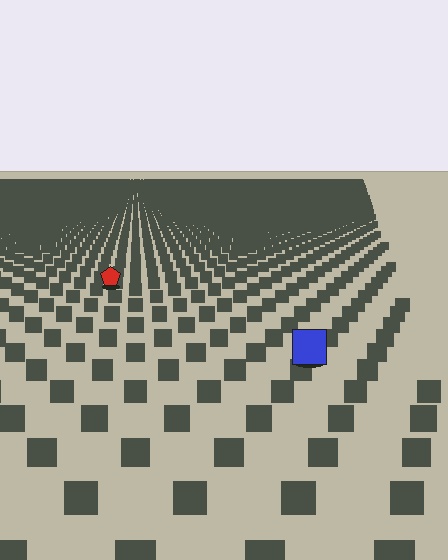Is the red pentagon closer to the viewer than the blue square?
No. The blue square is closer — you can tell from the texture gradient: the ground texture is coarser near it.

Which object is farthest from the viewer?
The red pentagon is farthest from the viewer. It appears smaller and the ground texture around it is denser.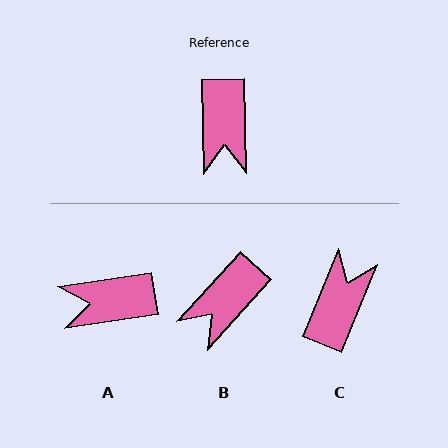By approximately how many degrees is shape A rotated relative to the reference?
Approximately 82 degrees clockwise.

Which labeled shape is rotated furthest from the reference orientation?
C, about 157 degrees away.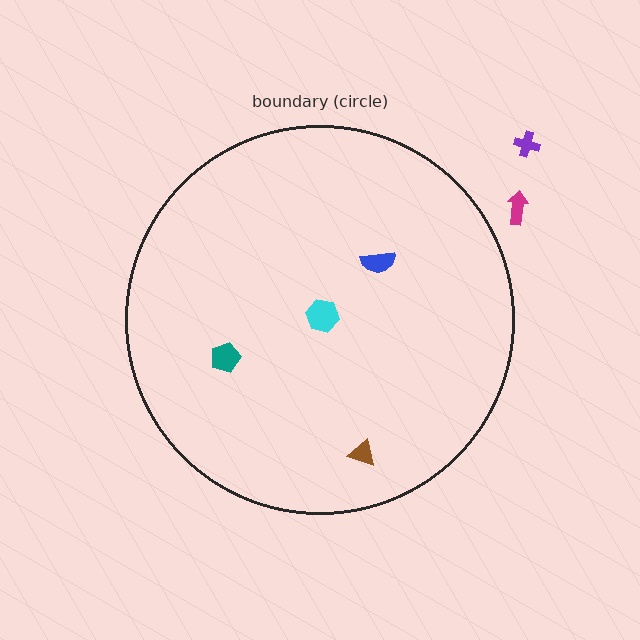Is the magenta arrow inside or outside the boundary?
Outside.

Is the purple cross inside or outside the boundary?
Outside.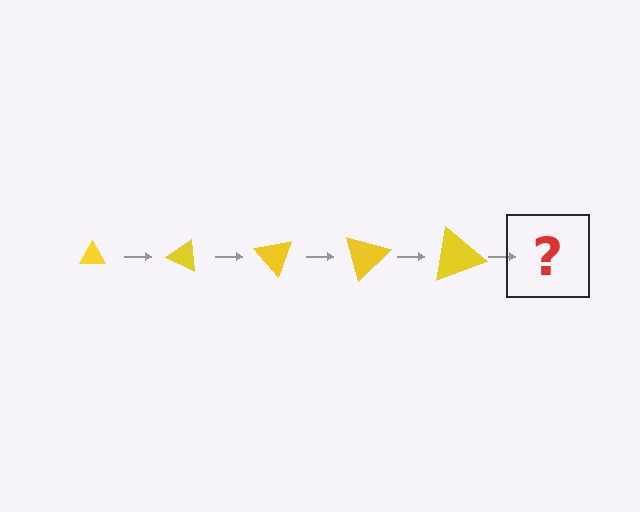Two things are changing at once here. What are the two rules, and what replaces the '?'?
The two rules are that the triangle grows larger each step and it rotates 25 degrees each step. The '?' should be a triangle, larger than the previous one and rotated 125 degrees from the start.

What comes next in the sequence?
The next element should be a triangle, larger than the previous one and rotated 125 degrees from the start.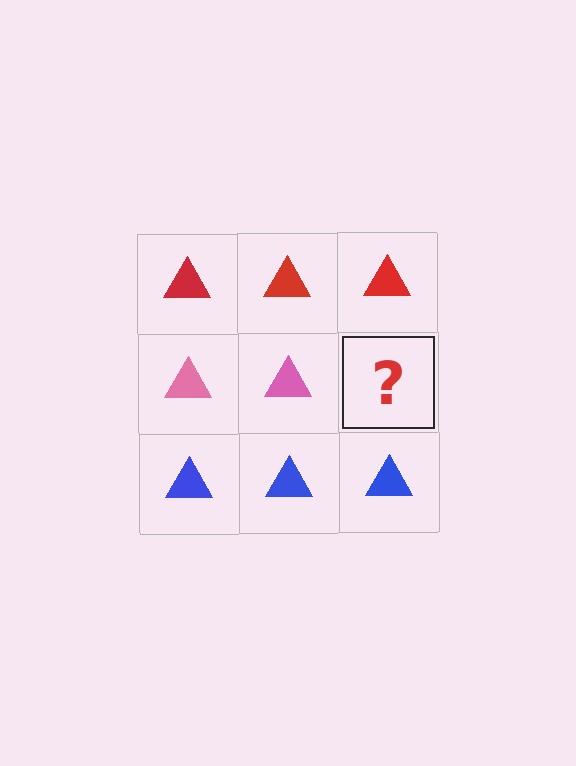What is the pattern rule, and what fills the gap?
The rule is that each row has a consistent color. The gap should be filled with a pink triangle.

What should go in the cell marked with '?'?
The missing cell should contain a pink triangle.